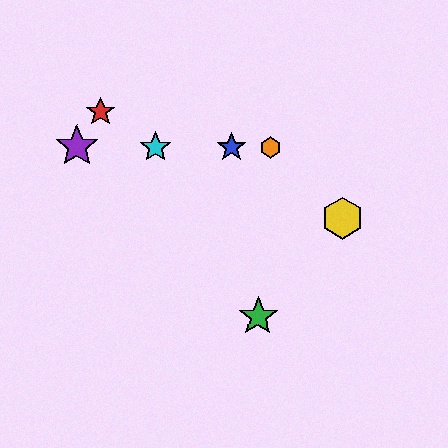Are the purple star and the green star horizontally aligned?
No, the purple star is at y≈147 and the green star is at y≈316.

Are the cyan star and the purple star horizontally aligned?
Yes, both are at y≈147.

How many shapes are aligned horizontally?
4 shapes (the blue star, the purple star, the orange hexagon, the cyan star) are aligned horizontally.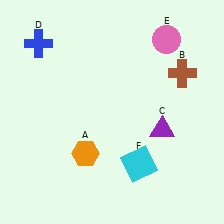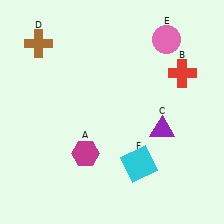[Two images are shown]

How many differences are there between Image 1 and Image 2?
There are 3 differences between the two images.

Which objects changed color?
A changed from orange to magenta. B changed from brown to red. D changed from blue to brown.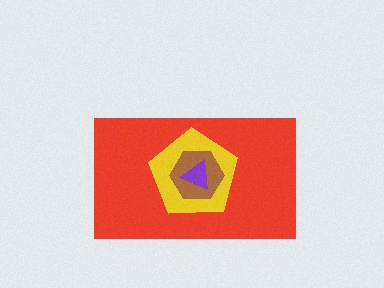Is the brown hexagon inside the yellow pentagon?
Yes.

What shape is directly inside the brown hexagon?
The purple triangle.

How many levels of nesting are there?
4.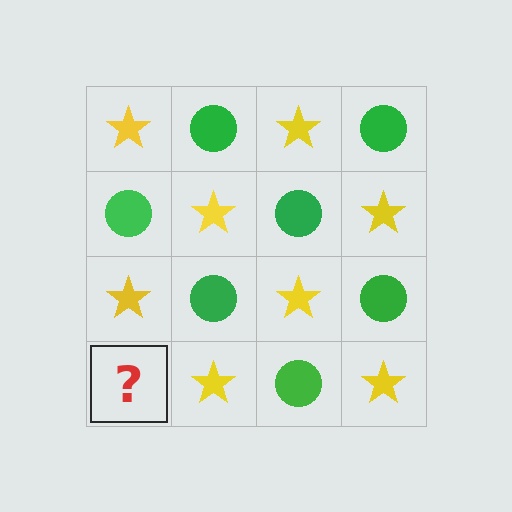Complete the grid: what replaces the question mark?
The question mark should be replaced with a green circle.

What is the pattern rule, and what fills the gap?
The rule is that it alternates yellow star and green circle in a checkerboard pattern. The gap should be filled with a green circle.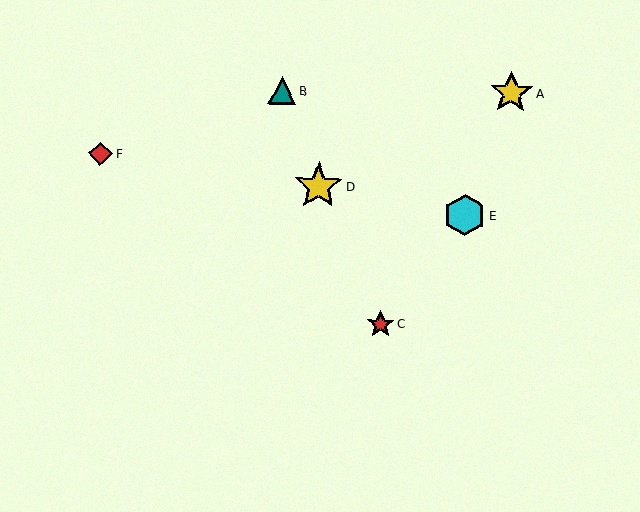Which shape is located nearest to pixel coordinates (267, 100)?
The teal triangle (labeled B) at (282, 91) is nearest to that location.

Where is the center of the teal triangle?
The center of the teal triangle is at (282, 91).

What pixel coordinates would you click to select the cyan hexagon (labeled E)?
Click at (465, 215) to select the cyan hexagon E.